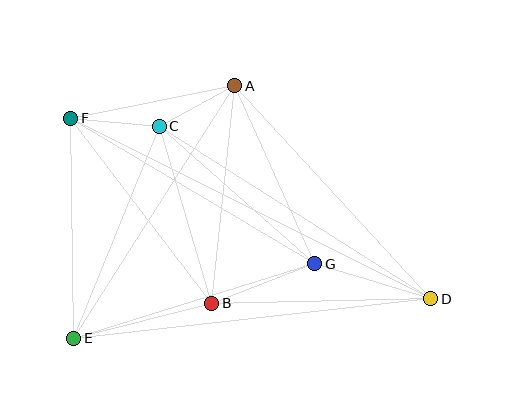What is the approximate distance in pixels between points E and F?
The distance between E and F is approximately 220 pixels.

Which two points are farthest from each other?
Points D and F are farthest from each other.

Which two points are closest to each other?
Points A and C are closest to each other.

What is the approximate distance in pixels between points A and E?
The distance between A and E is approximately 299 pixels.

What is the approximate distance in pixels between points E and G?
The distance between E and G is approximately 252 pixels.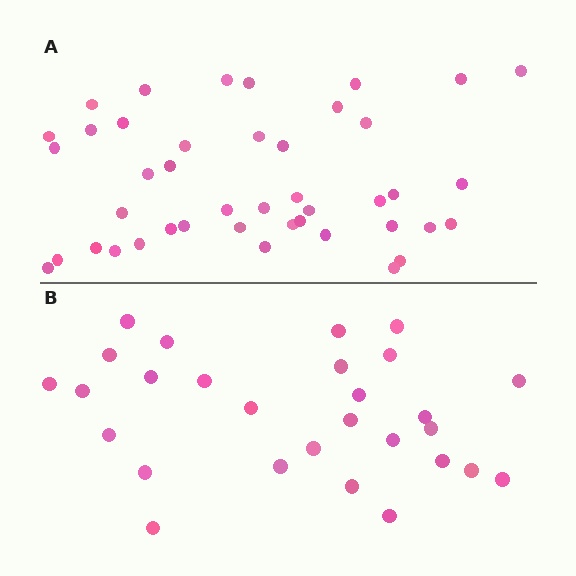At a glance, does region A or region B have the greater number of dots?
Region A (the top region) has more dots.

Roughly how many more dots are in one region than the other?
Region A has approximately 15 more dots than region B.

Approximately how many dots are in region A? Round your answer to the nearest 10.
About 40 dots. (The exact count is 43, which rounds to 40.)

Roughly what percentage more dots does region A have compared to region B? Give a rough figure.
About 55% more.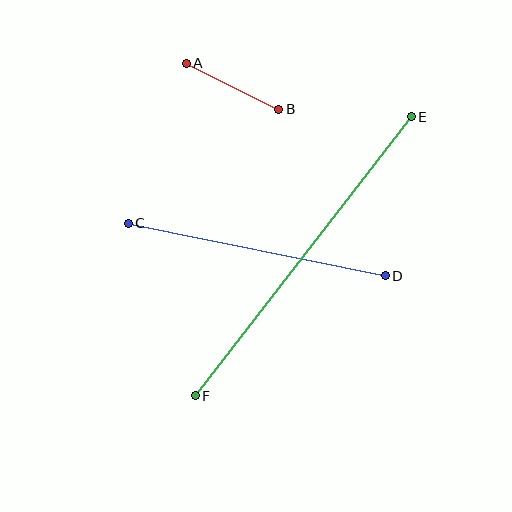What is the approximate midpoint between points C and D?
The midpoint is at approximately (257, 250) pixels.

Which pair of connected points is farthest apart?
Points E and F are farthest apart.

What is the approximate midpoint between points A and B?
The midpoint is at approximately (233, 86) pixels.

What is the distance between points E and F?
The distance is approximately 353 pixels.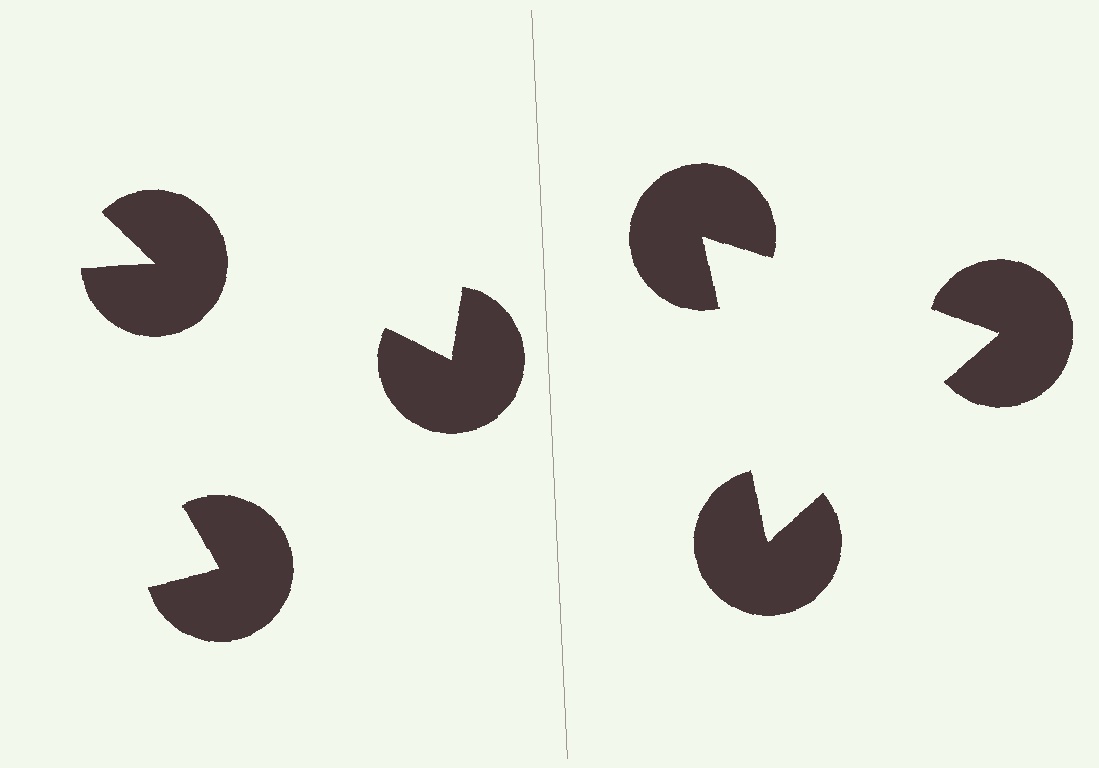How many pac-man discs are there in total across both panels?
6 — 3 on each side.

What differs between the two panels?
The pac-man discs are positioned identically on both sides; only the wedge orientations differ. On the right they align to a triangle; on the left they are misaligned.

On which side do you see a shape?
An illusory triangle appears on the right side. On the left side the wedge cuts are rotated, so no coherent shape forms.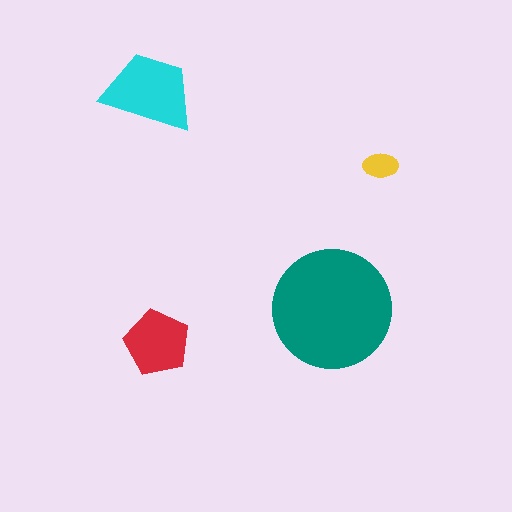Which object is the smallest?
The yellow ellipse.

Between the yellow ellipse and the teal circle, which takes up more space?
The teal circle.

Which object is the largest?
The teal circle.